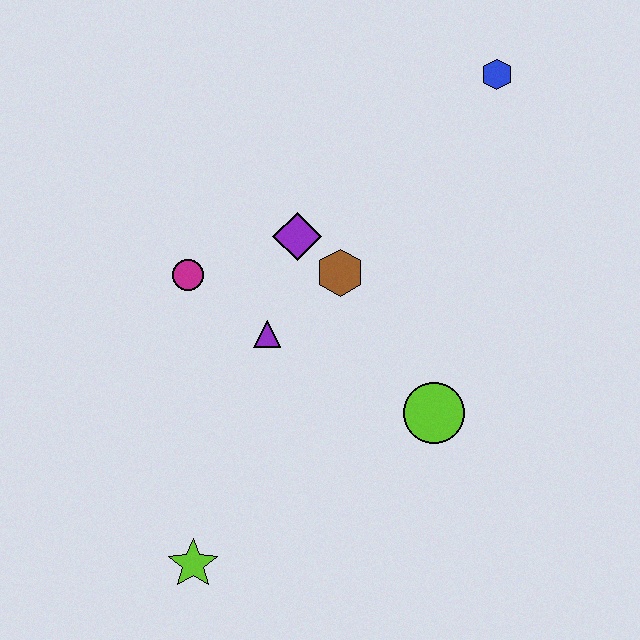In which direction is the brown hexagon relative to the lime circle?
The brown hexagon is above the lime circle.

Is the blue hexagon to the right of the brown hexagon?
Yes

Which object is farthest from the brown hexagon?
The lime star is farthest from the brown hexagon.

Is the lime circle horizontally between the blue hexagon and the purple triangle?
Yes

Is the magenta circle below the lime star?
No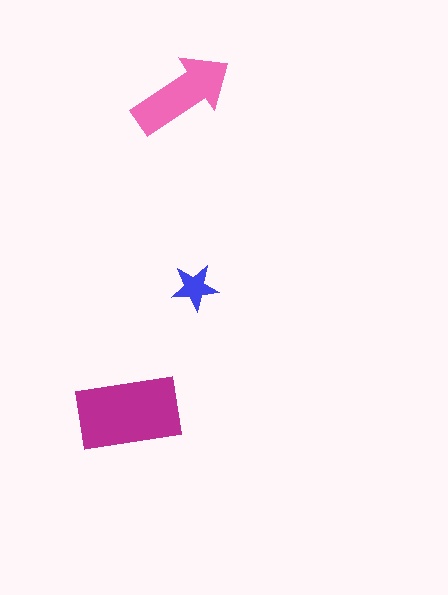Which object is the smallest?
The blue star.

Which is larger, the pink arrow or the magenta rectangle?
The magenta rectangle.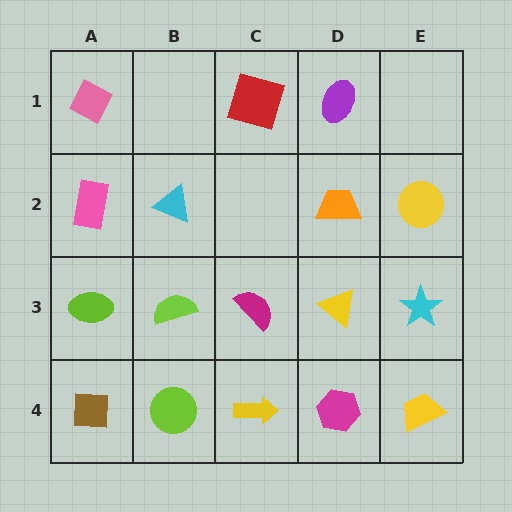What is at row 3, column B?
A lime semicircle.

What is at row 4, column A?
A brown square.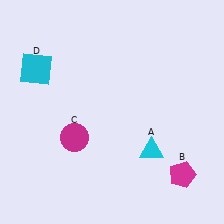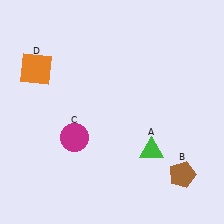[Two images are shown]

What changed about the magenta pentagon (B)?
In Image 1, B is magenta. In Image 2, it changed to brown.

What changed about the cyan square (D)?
In Image 1, D is cyan. In Image 2, it changed to orange.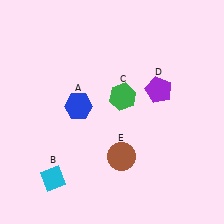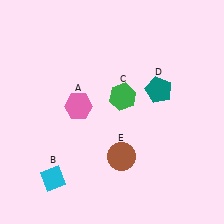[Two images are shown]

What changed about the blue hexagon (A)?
In Image 1, A is blue. In Image 2, it changed to pink.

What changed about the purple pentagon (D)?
In Image 1, D is purple. In Image 2, it changed to teal.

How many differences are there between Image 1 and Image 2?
There are 2 differences between the two images.